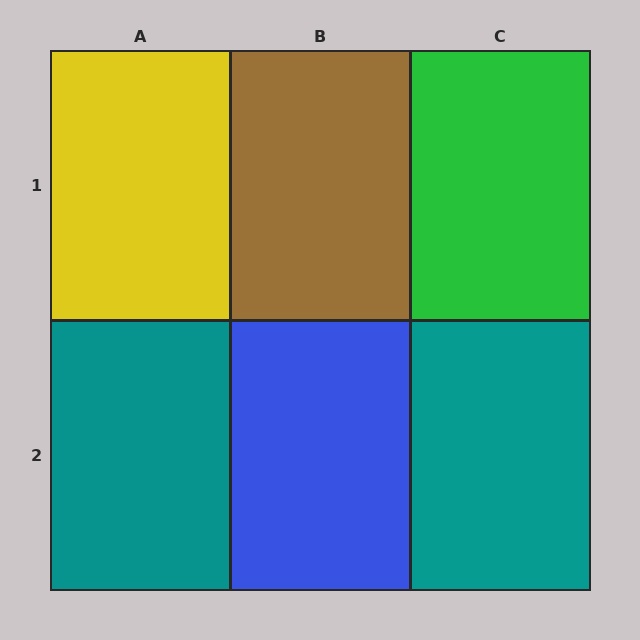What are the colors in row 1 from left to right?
Yellow, brown, green.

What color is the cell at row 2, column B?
Blue.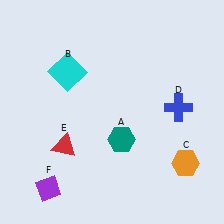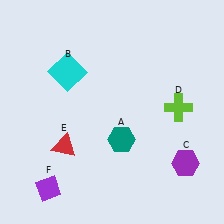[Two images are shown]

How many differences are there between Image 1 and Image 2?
There are 2 differences between the two images.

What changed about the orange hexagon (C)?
In Image 1, C is orange. In Image 2, it changed to purple.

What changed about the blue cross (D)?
In Image 1, D is blue. In Image 2, it changed to lime.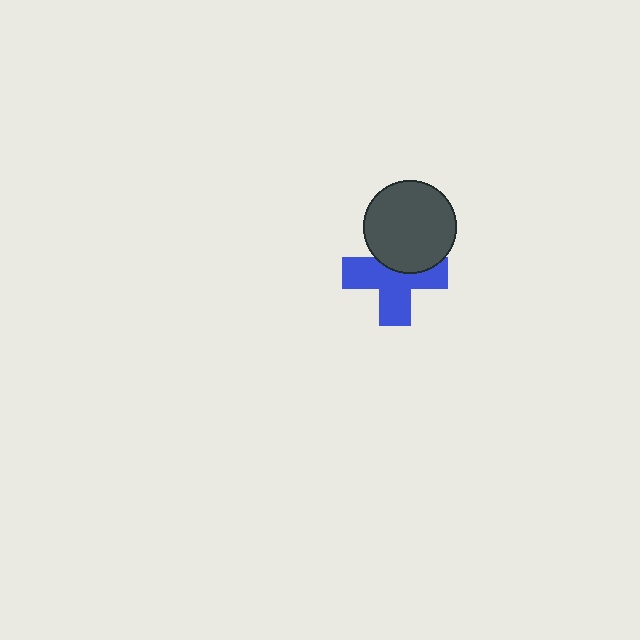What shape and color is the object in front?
The object in front is a dark gray circle.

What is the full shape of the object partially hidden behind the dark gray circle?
The partially hidden object is a blue cross.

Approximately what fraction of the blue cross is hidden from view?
Roughly 35% of the blue cross is hidden behind the dark gray circle.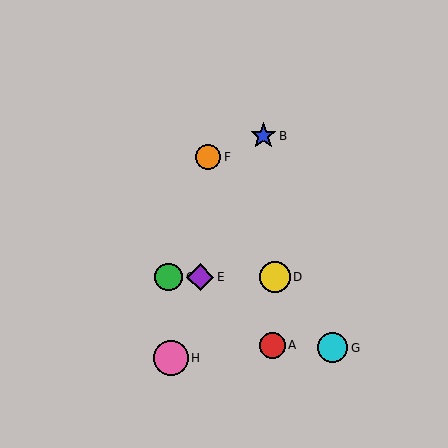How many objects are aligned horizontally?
3 objects (C, D, E) are aligned horizontally.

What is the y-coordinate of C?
Object C is at y≈277.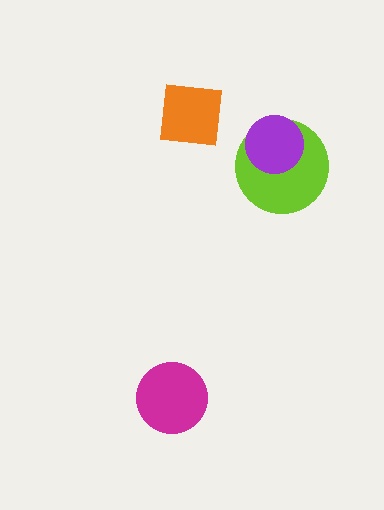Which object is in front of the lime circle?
The purple circle is in front of the lime circle.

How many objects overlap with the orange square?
0 objects overlap with the orange square.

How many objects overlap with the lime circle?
1 object overlaps with the lime circle.